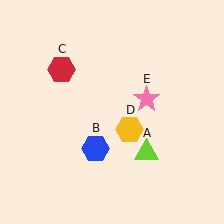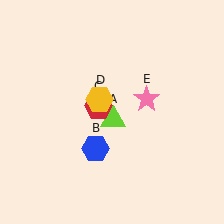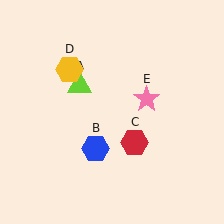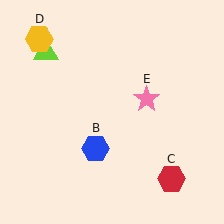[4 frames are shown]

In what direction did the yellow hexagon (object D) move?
The yellow hexagon (object D) moved up and to the left.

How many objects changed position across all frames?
3 objects changed position: lime triangle (object A), red hexagon (object C), yellow hexagon (object D).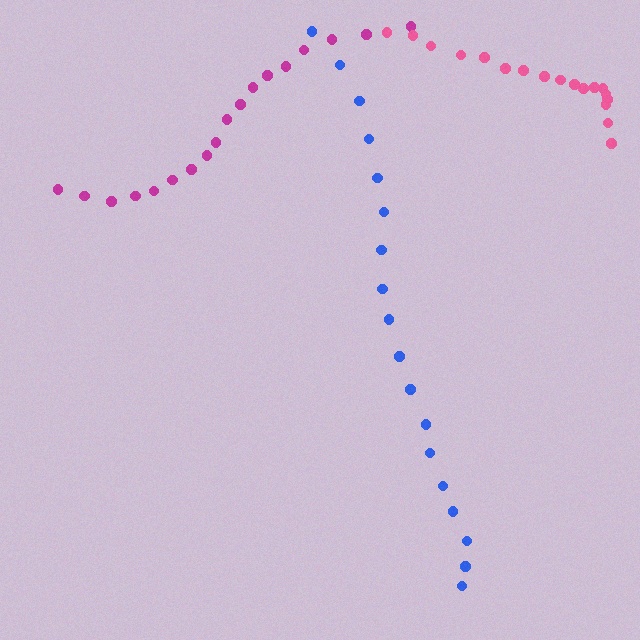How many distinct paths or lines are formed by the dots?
There are 3 distinct paths.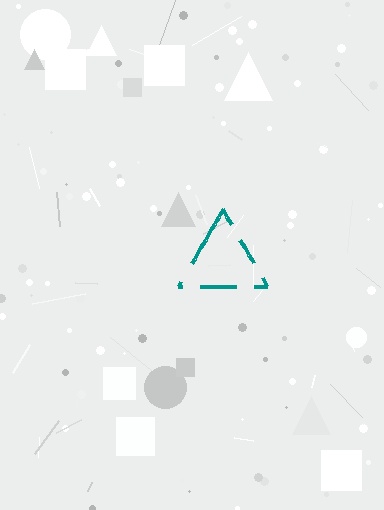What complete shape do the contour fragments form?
The contour fragments form a triangle.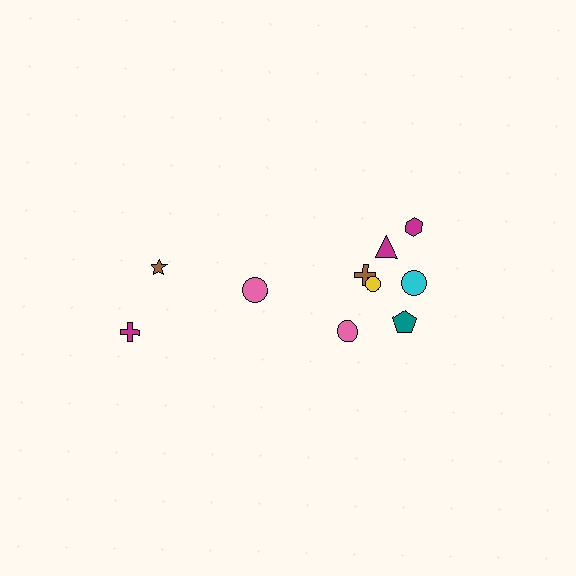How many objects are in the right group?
There are 7 objects.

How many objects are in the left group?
There are 3 objects.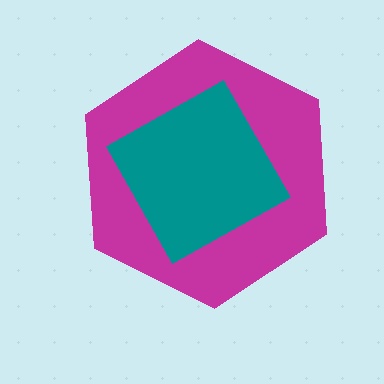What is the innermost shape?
The teal diamond.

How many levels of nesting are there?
2.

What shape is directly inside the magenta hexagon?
The teal diamond.